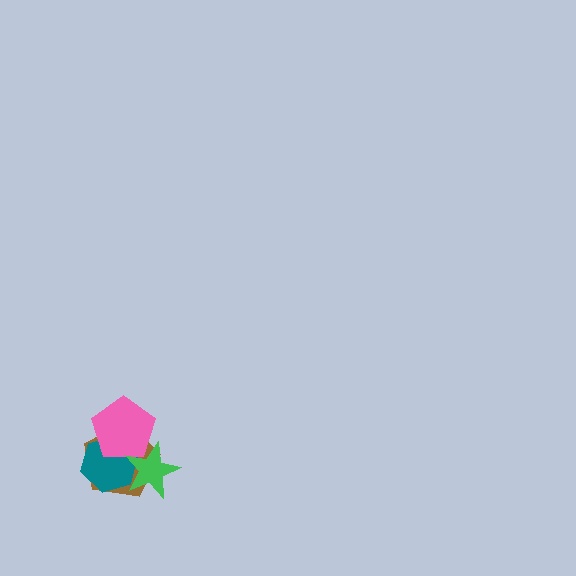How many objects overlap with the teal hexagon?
3 objects overlap with the teal hexagon.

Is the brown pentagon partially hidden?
Yes, it is partially covered by another shape.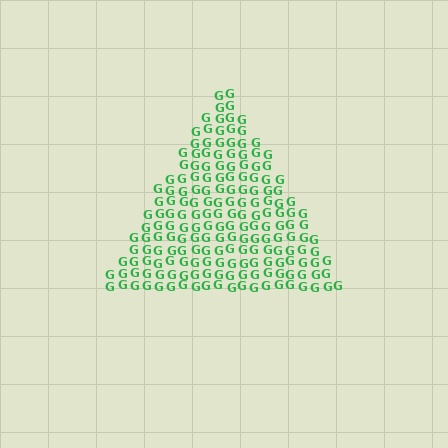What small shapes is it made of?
It is made of small letter G's.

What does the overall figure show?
The overall figure shows a triangle.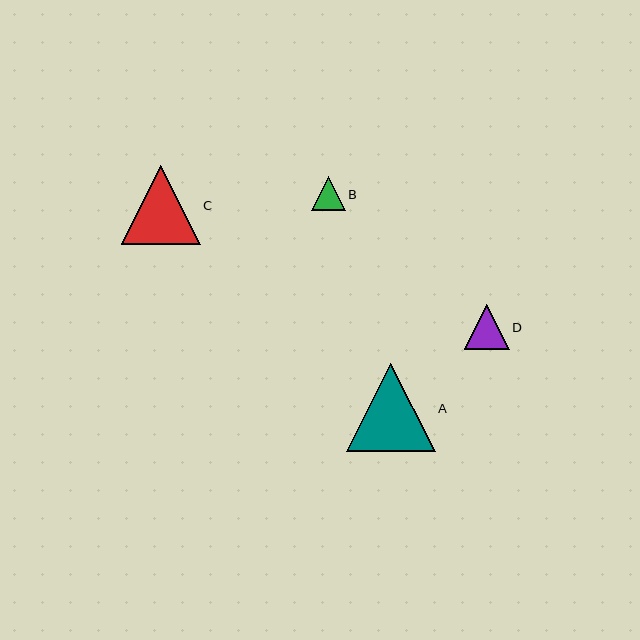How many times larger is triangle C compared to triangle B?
Triangle C is approximately 2.3 times the size of triangle B.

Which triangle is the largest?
Triangle A is the largest with a size of approximately 89 pixels.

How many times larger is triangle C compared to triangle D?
Triangle C is approximately 1.8 times the size of triangle D.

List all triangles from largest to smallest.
From largest to smallest: A, C, D, B.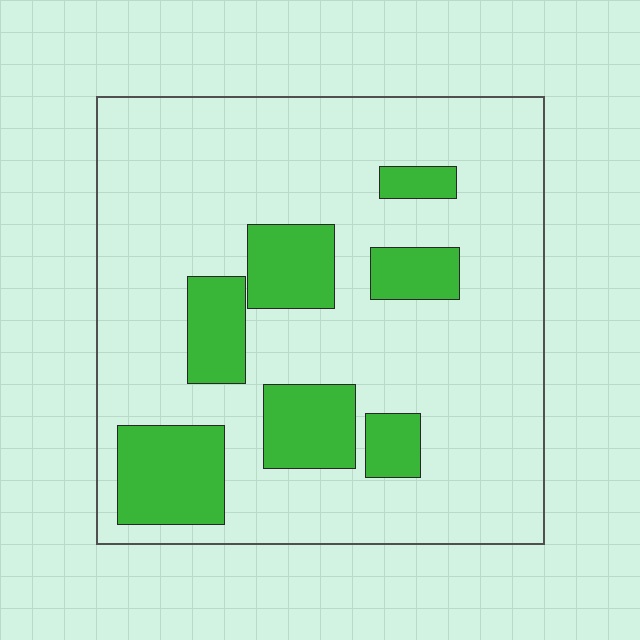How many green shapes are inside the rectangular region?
7.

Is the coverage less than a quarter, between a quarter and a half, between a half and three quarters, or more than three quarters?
Less than a quarter.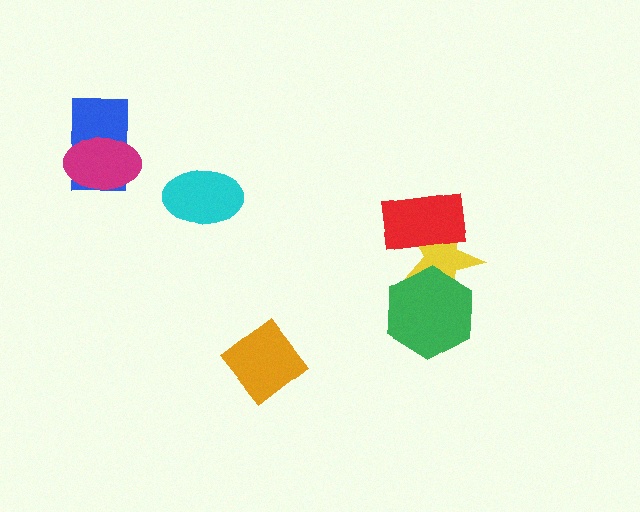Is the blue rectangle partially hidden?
Yes, it is partially covered by another shape.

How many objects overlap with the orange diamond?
0 objects overlap with the orange diamond.